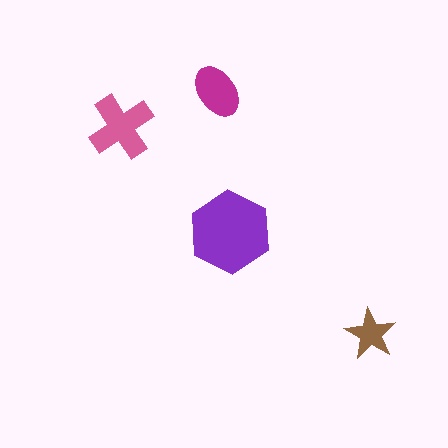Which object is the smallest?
The brown star.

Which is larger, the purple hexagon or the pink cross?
The purple hexagon.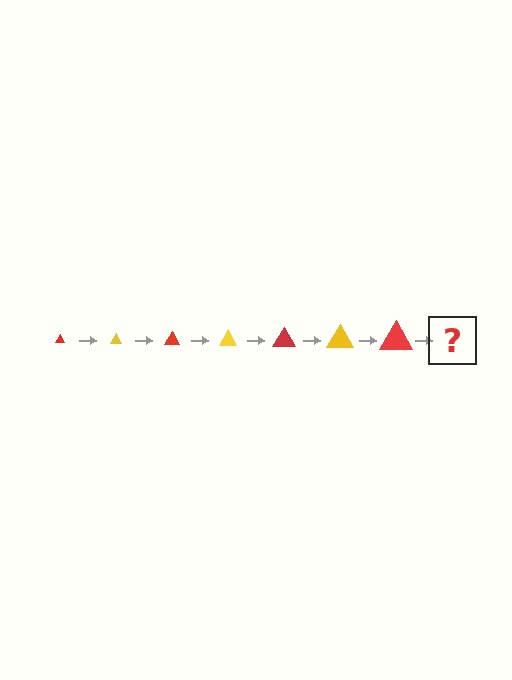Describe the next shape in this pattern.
It should be a yellow triangle, larger than the previous one.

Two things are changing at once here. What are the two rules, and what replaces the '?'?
The two rules are that the triangle grows larger each step and the color cycles through red and yellow. The '?' should be a yellow triangle, larger than the previous one.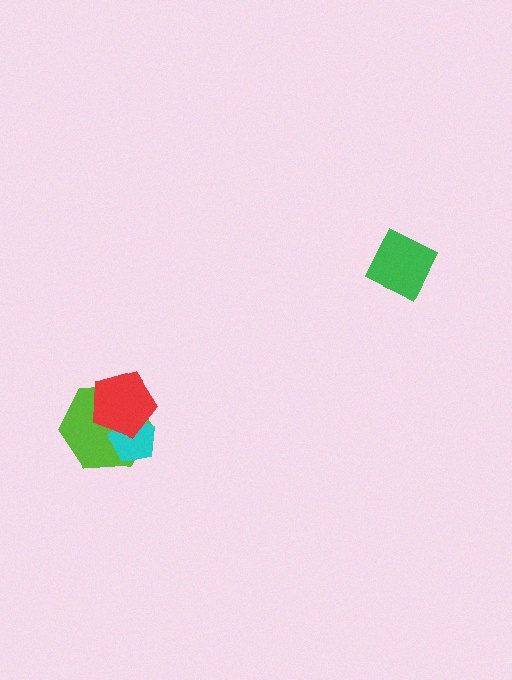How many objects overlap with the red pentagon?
2 objects overlap with the red pentagon.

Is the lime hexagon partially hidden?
Yes, it is partially covered by another shape.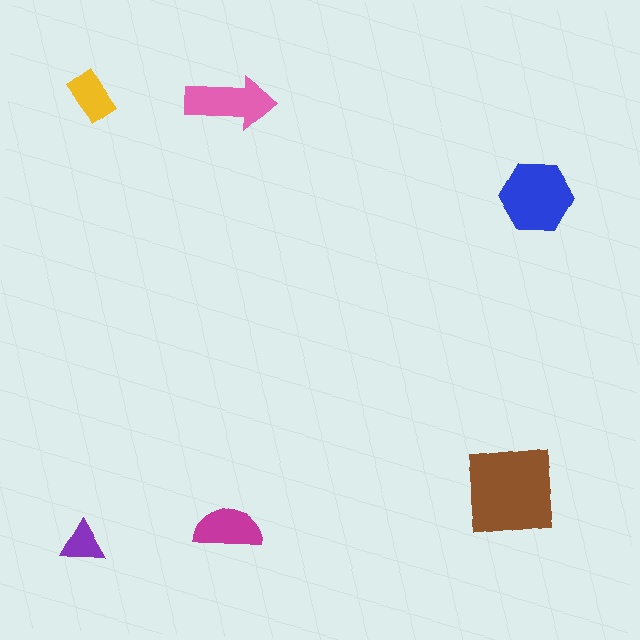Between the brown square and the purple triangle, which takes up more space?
The brown square.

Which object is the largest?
The brown square.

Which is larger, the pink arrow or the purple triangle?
The pink arrow.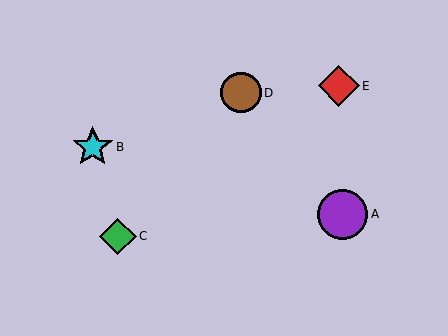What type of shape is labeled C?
Shape C is a green diamond.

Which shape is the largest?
The purple circle (labeled A) is the largest.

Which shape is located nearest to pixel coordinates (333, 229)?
The purple circle (labeled A) at (342, 214) is nearest to that location.